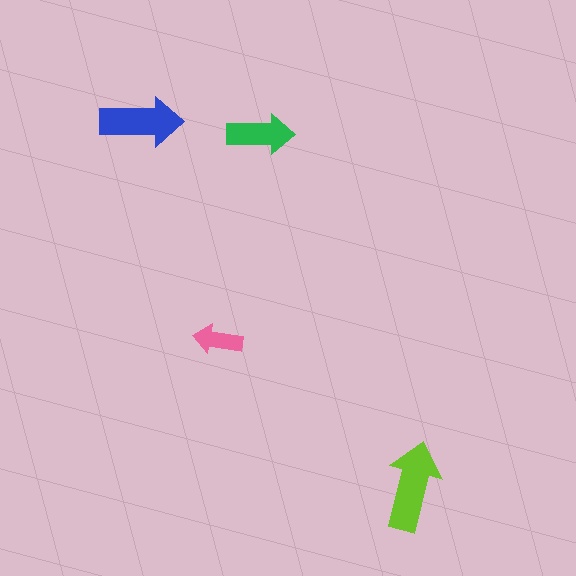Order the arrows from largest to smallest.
the lime one, the blue one, the green one, the pink one.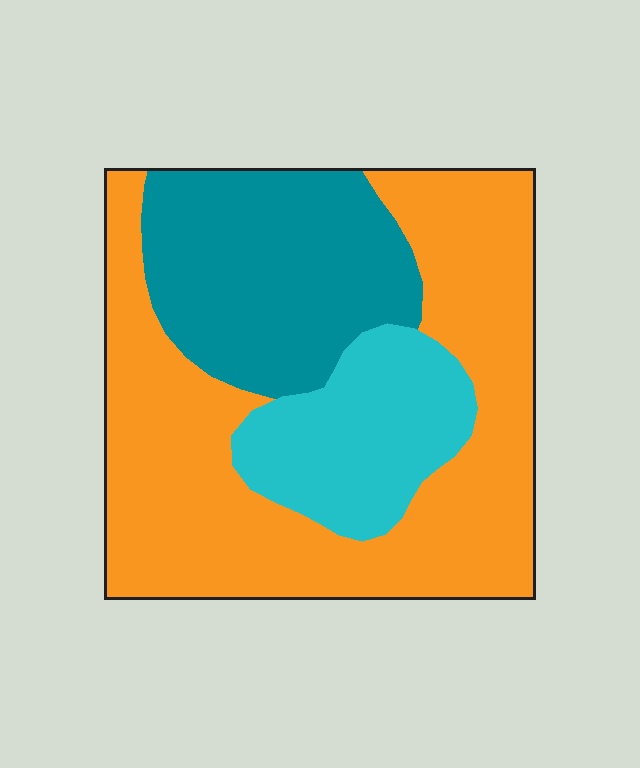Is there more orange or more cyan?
Orange.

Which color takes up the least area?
Cyan, at roughly 20%.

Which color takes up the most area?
Orange, at roughly 55%.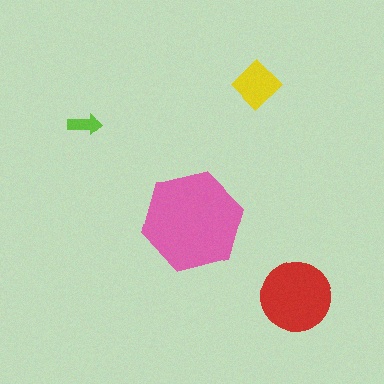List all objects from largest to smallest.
The pink hexagon, the red circle, the yellow diamond, the lime arrow.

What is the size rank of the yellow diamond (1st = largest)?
3rd.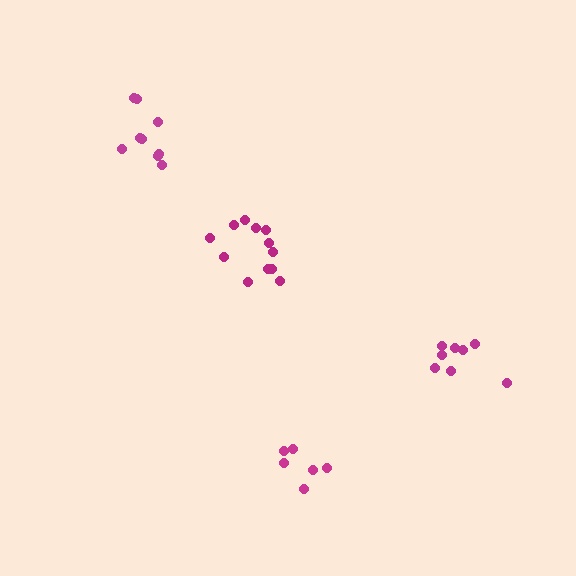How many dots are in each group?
Group 1: 12 dots, Group 2: 9 dots, Group 3: 8 dots, Group 4: 6 dots (35 total).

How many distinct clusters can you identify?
There are 4 distinct clusters.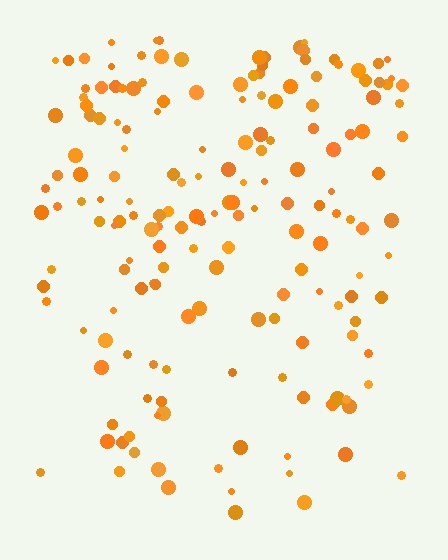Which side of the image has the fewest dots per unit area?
The bottom.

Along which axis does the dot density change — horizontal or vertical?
Vertical.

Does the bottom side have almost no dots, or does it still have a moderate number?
Still a moderate number, just noticeably fewer than the top.